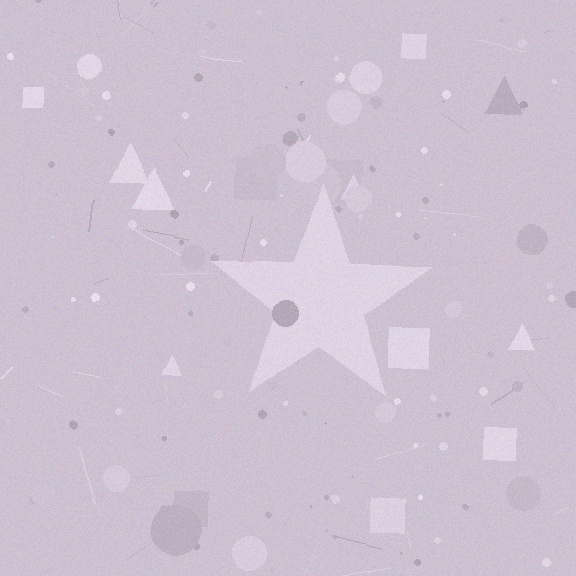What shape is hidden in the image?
A star is hidden in the image.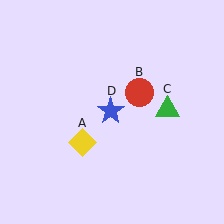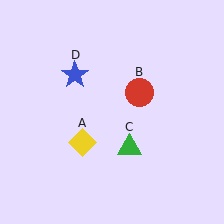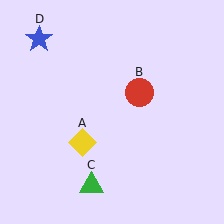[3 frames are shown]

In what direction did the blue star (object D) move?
The blue star (object D) moved up and to the left.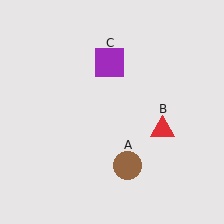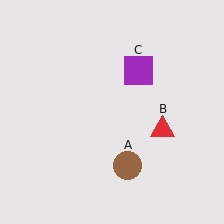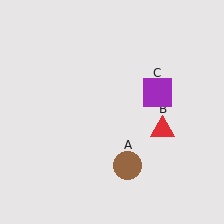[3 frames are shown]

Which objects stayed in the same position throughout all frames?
Brown circle (object A) and red triangle (object B) remained stationary.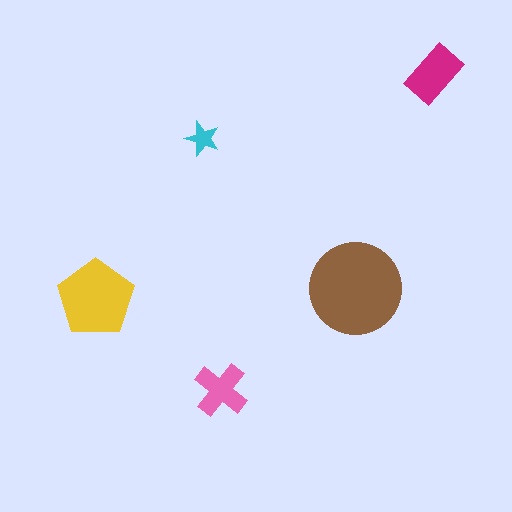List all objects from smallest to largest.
The cyan star, the pink cross, the magenta rectangle, the yellow pentagon, the brown circle.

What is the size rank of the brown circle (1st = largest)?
1st.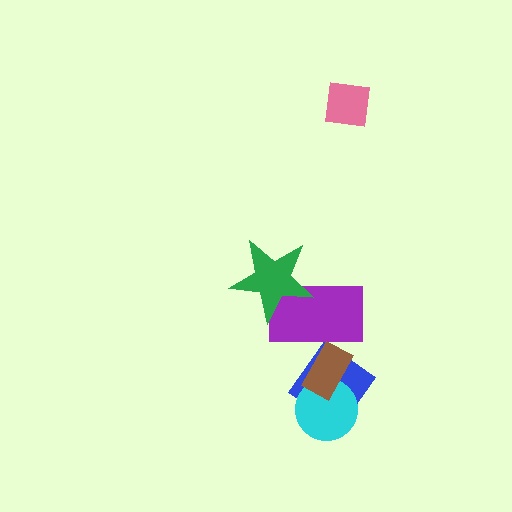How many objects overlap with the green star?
1 object overlaps with the green star.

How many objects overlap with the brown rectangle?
3 objects overlap with the brown rectangle.